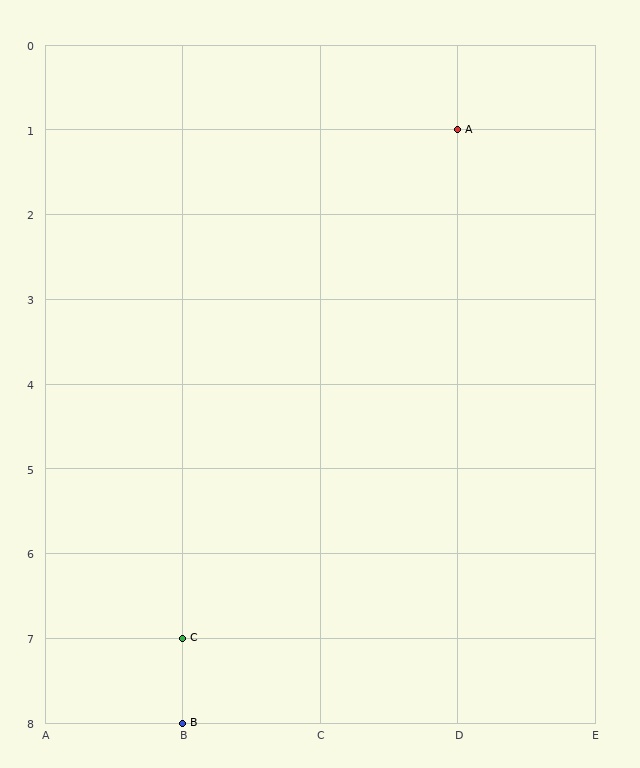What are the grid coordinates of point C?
Point C is at grid coordinates (B, 7).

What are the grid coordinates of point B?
Point B is at grid coordinates (B, 8).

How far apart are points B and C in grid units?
Points B and C are 1 row apart.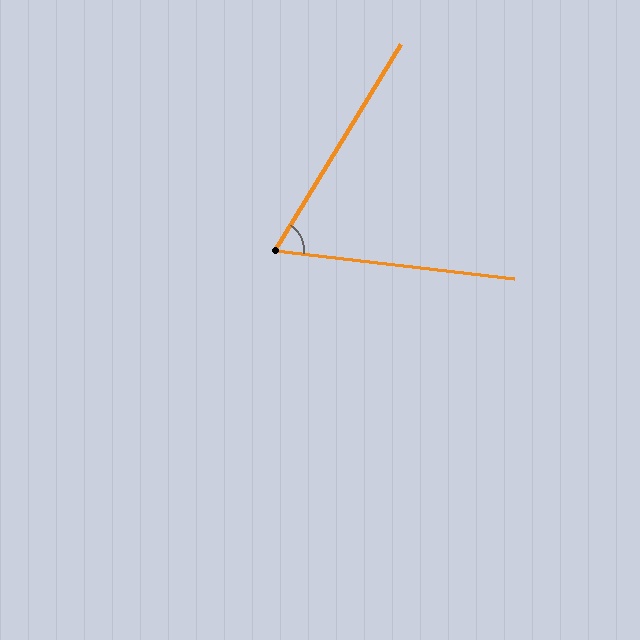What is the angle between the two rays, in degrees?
Approximately 65 degrees.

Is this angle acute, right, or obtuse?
It is acute.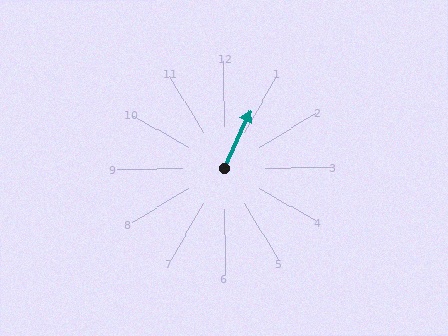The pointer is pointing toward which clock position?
Roughly 1 o'clock.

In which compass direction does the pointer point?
Northeast.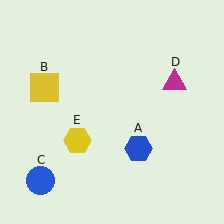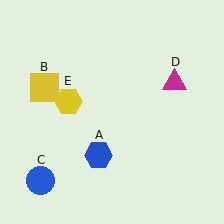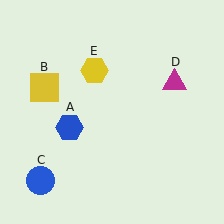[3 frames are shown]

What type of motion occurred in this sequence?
The blue hexagon (object A), yellow hexagon (object E) rotated clockwise around the center of the scene.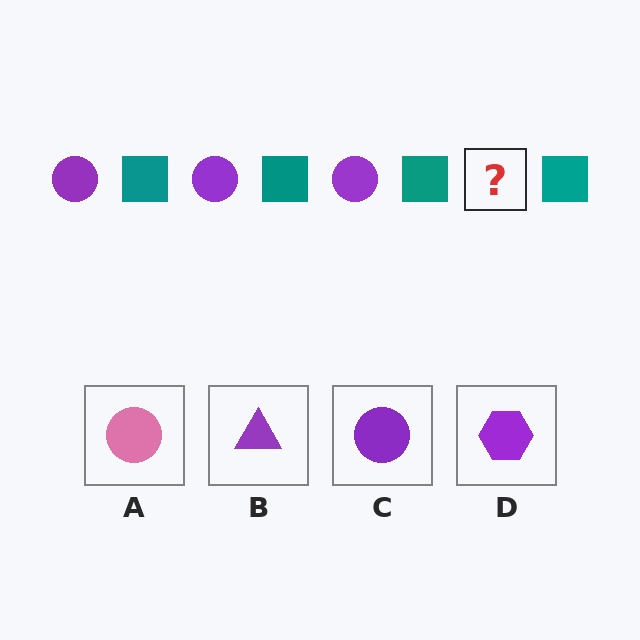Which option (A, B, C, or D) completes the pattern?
C.